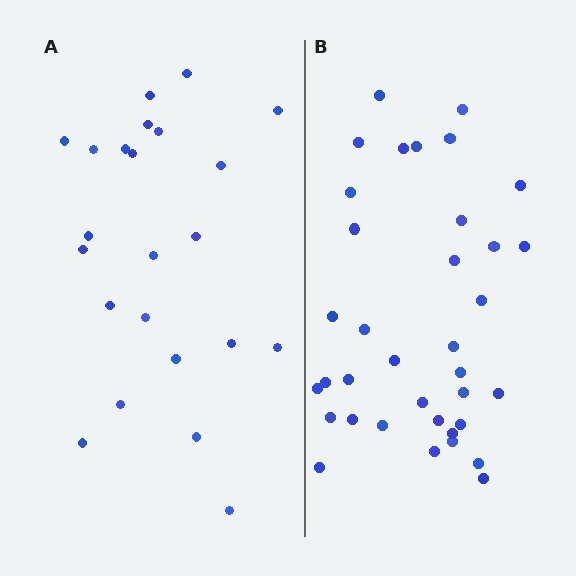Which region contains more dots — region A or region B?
Region B (the right region) has more dots.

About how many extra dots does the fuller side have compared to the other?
Region B has approximately 15 more dots than region A.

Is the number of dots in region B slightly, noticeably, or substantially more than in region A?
Region B has substantially more. The ratio is roughly 1.6 to 1.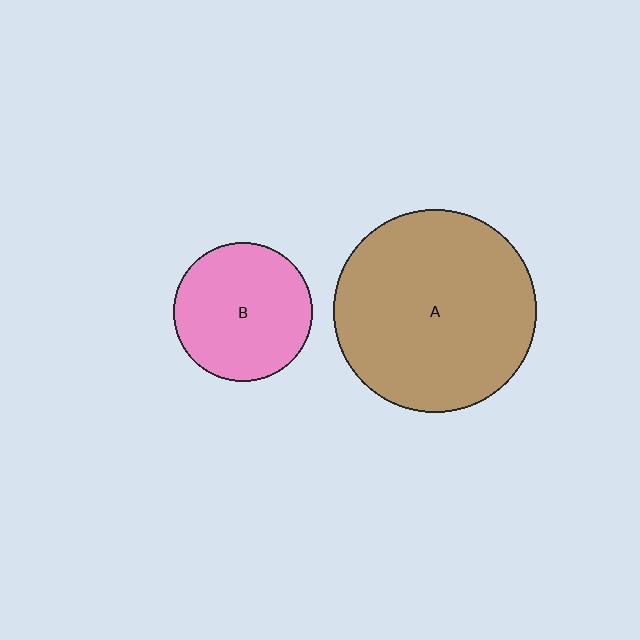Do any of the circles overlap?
No, none of the circles overlap.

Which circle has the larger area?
Circle A (brown).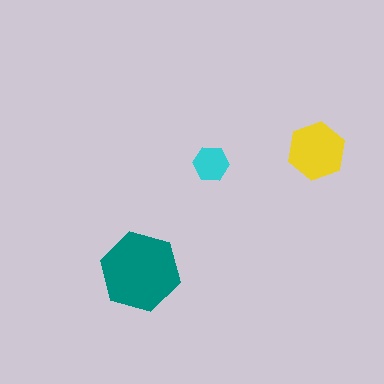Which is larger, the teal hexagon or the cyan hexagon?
The teal one.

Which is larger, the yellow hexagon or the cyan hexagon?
The yellow one.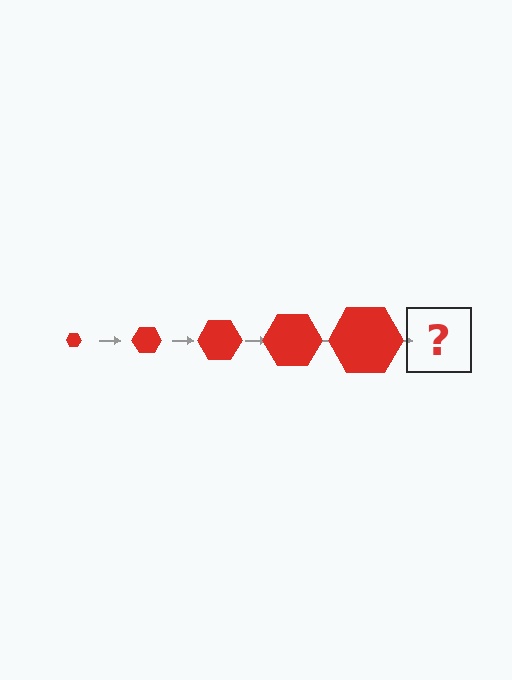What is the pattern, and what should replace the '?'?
The pattern is that the hexagon gets progressively larger each step. The '?' should be a red hexagon, larger than the previous one.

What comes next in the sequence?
The next element should be a red hexagon, larger than the previous one.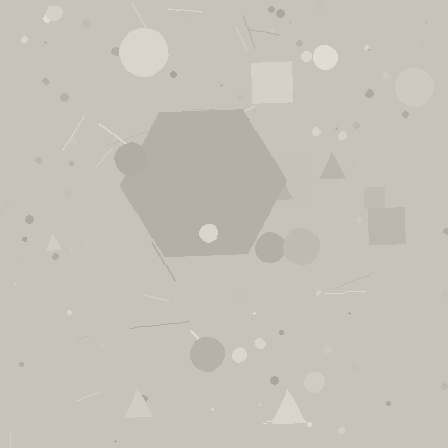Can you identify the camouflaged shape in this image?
The camouflaged shape is a hexagon.